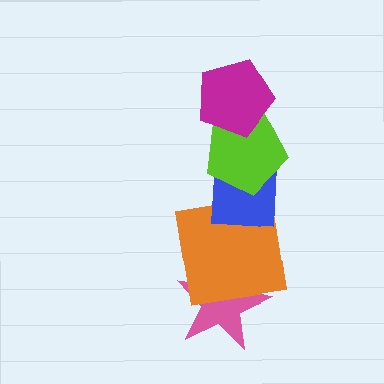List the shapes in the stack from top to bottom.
From top to bottom: the magenta pentagon, the lime pentagon, the blue square, the orange square, the pink star.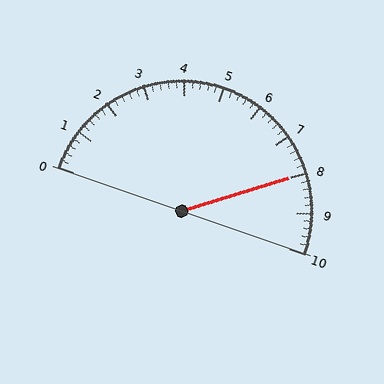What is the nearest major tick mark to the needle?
The nearest major tick mark is 8.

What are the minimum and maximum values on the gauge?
The gauge ranges from 0 to 10.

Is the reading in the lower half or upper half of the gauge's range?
The reading is in the upper half of the range (0 to 10).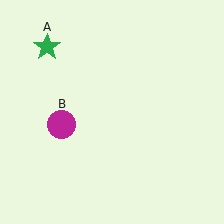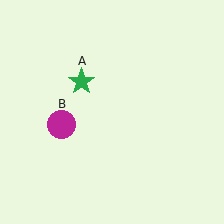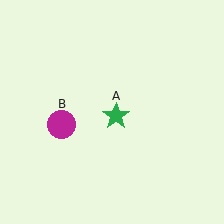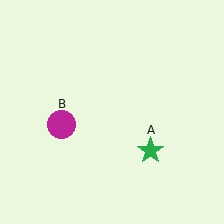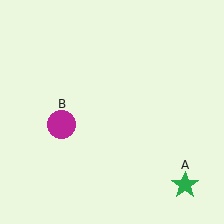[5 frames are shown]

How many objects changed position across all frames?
1 object changed position: green star (object A).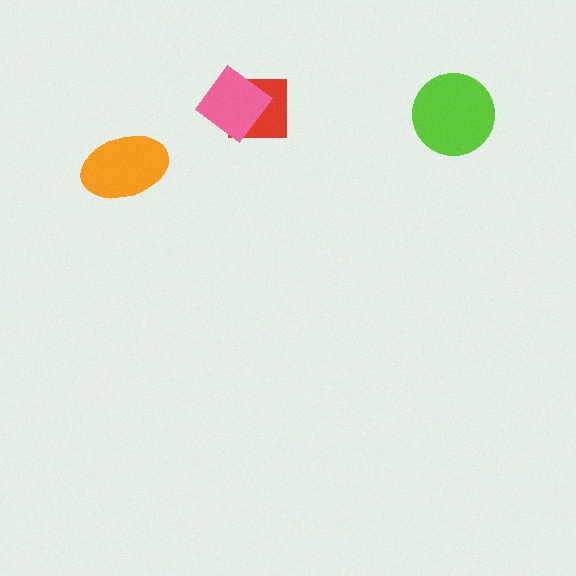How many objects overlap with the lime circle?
0 objects overlap with the lime circle.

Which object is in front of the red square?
The pink diamond is in front of the red square.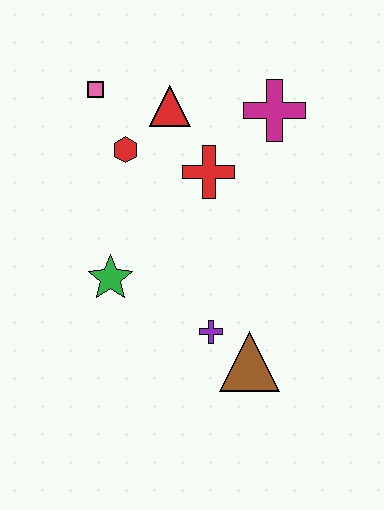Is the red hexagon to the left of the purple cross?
Yes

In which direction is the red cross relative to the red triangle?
The red cross is below the red triangle.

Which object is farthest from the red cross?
The brown triangle is farthest from the red cross.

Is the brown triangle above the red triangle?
No